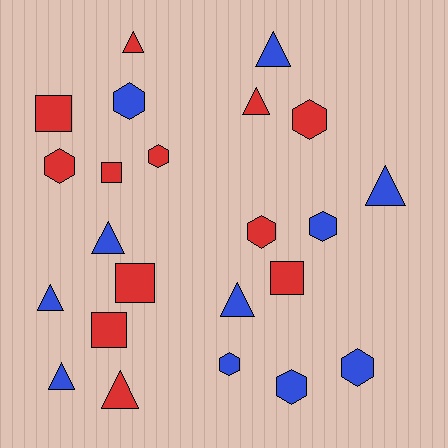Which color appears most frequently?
Red, with 12 objects.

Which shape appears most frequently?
Triangle, with 9 objects.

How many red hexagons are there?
There are 4 red hexagons.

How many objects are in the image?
There are 23 objects.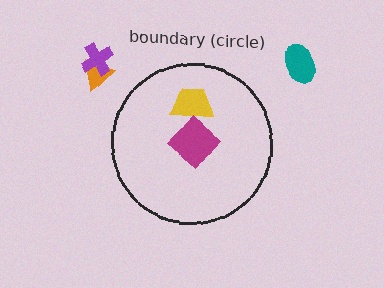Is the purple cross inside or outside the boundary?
Outside.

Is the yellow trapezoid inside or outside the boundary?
Inside.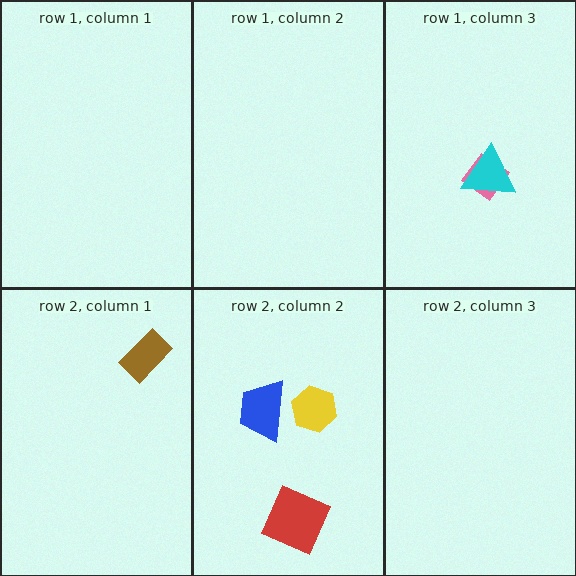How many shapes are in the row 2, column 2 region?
3.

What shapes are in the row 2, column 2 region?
The yellow hexagon, the blue trapezoid, the red square.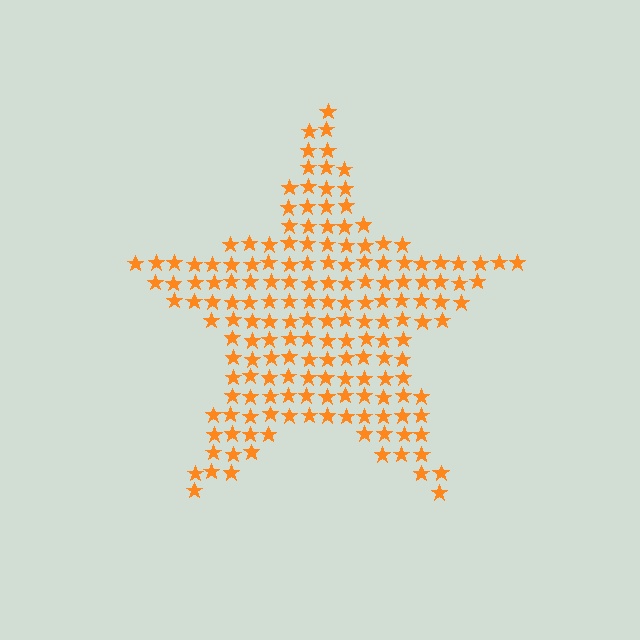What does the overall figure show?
The overall figure shows a star.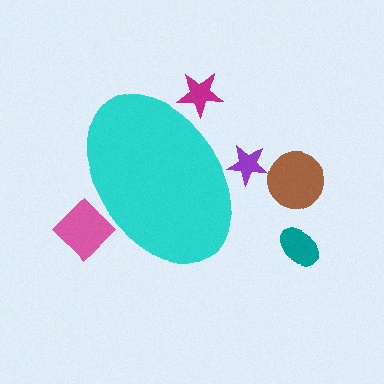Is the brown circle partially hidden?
No, the brown circle is fully visible.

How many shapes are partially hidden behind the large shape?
3 shapes are partially hidden.